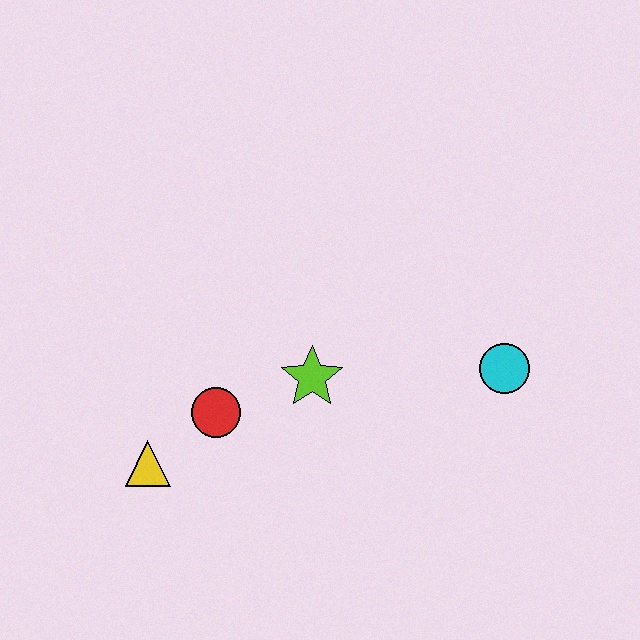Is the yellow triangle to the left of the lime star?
Yes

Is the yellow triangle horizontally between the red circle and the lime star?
No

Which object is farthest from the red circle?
The cyan circle is farthest from the red circle.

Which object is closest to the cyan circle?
The lime star is closest to the cyan circle.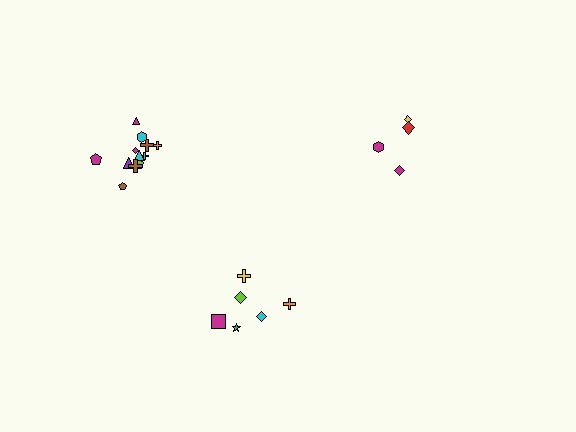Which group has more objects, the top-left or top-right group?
The top-left group.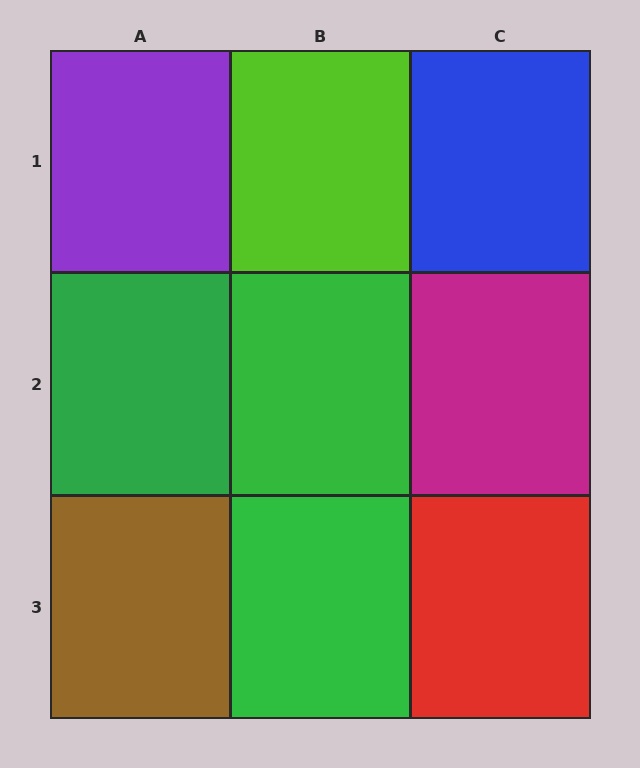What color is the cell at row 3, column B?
Green.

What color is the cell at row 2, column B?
Green.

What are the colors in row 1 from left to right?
Purple, lime, blue.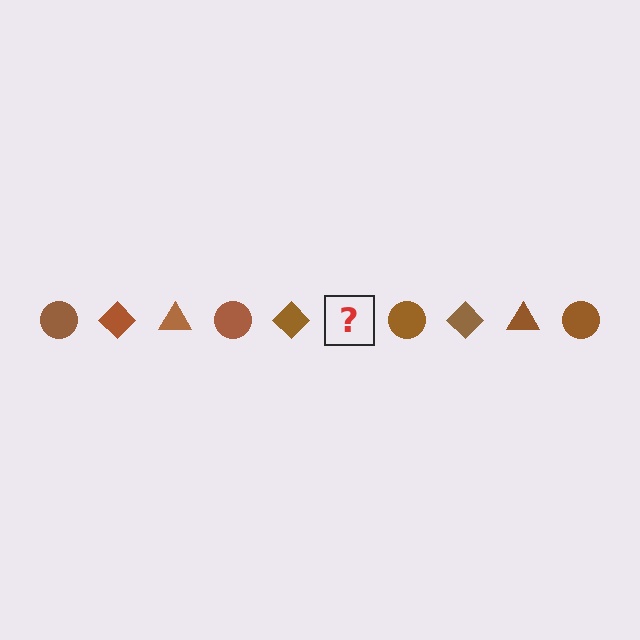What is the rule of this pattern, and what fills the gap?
The rule is that the pattern cycles through circle, diamond, triangle shapes in brown. The gap should be filled with a brown triangle.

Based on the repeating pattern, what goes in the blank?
The blank should be a brown triangle.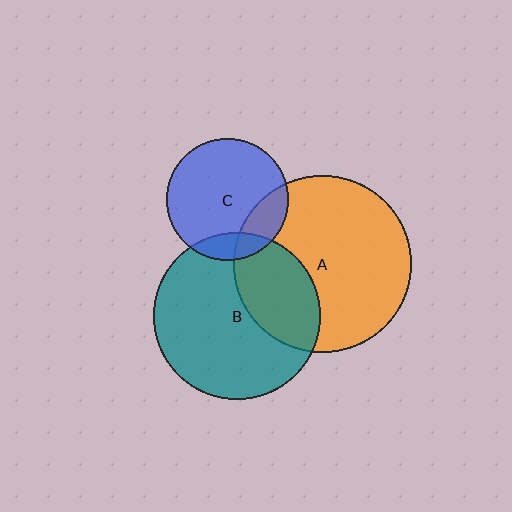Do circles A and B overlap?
Yes.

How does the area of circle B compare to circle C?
Approximately 1.9 times.